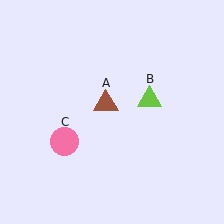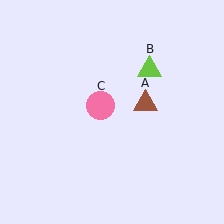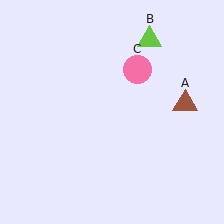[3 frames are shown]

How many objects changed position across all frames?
3 objects changed position: brown triangle (object A), lime triangle (object B), pink circle (object C).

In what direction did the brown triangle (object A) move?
The brown triangle (object A) moved right.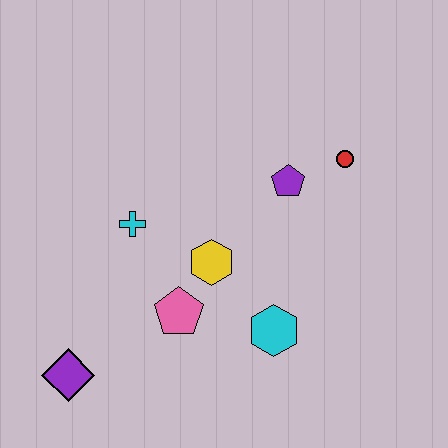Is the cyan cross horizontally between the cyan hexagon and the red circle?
No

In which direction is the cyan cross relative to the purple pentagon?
The cyan cross is to the left of the purple pentagon.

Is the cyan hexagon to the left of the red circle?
Yes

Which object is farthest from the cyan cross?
The red circle is farthest from the cyan cross.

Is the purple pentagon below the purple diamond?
No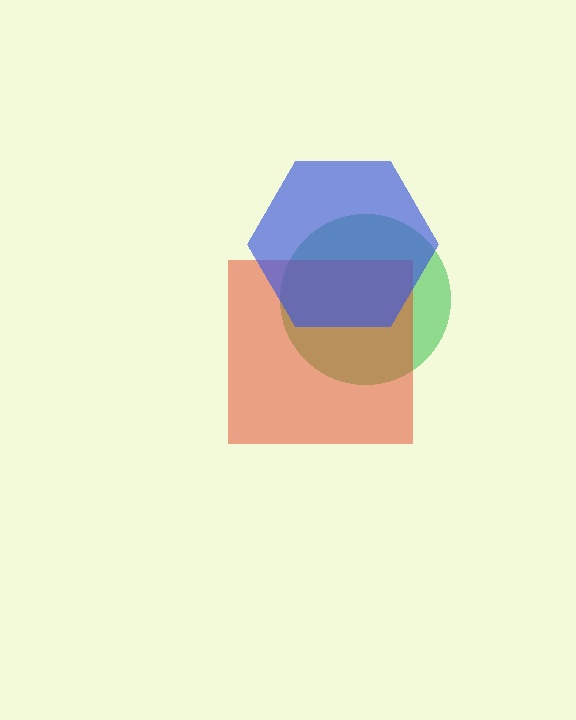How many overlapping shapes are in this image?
There are 3 overlapping shapes in the image.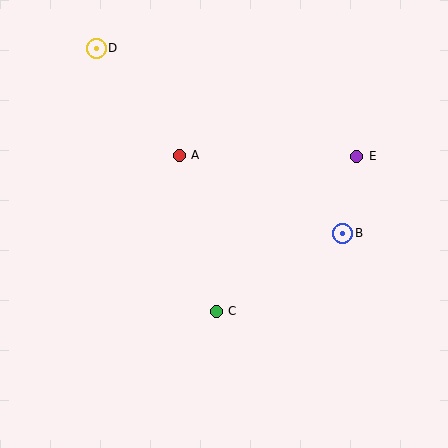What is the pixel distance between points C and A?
The distance between C and A is 161 pixels.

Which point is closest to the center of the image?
Point A at (179, 155) is closest to the center.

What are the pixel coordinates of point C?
Point C is at (216, 311).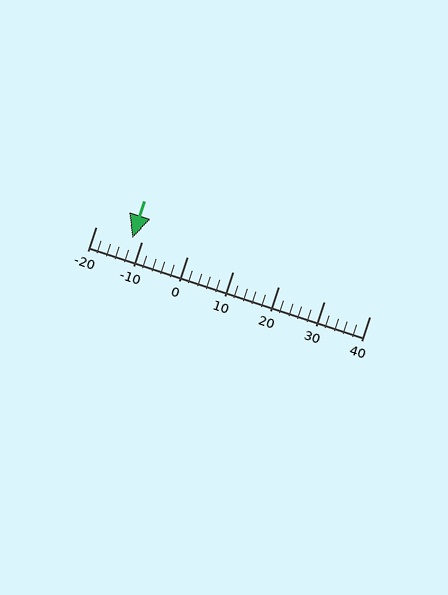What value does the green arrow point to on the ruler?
The green arrow points to approximately -12.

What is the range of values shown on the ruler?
The ruler shows values from -20 to 40.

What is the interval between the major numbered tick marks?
The major tick marks are spaced 10 units apart.